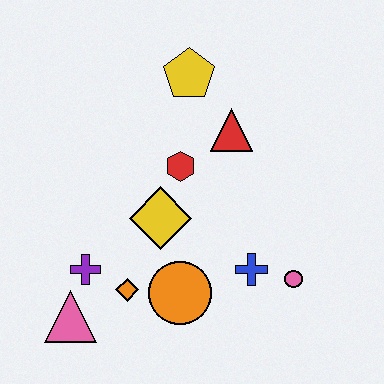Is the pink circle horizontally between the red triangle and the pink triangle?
No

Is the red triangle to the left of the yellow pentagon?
No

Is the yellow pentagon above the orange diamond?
Yes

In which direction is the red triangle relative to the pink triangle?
The red triangle is above the pink triangle.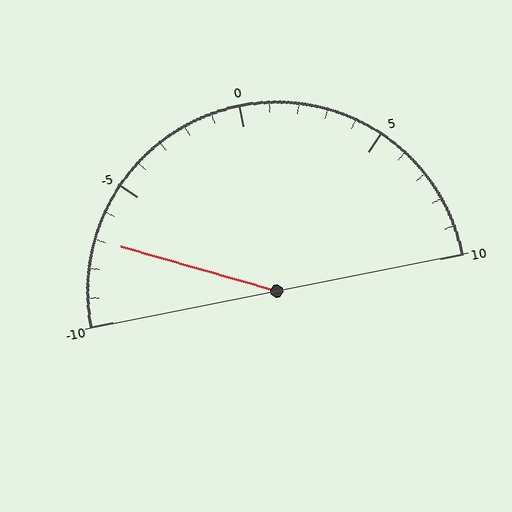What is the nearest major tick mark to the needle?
The nearest major tick mark is -5.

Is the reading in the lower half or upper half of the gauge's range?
The reading is in the lower half of the range (-10 to 10).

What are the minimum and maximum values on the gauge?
The gauge ranges from -10 to 10.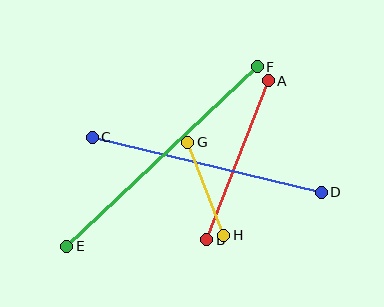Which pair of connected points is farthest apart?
Points E and F are farthest apart.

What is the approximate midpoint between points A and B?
The midpoint is at approximately (237, 160) pixels.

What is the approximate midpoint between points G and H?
The midpoint is at approximately (206, 189) pixels.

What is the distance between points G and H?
The distance is approximately 99 pixels.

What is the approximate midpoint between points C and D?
The midpoint is at approximately (207, 165) pixels.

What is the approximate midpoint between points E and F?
The midpoint is at approximately (162, 157) pixels.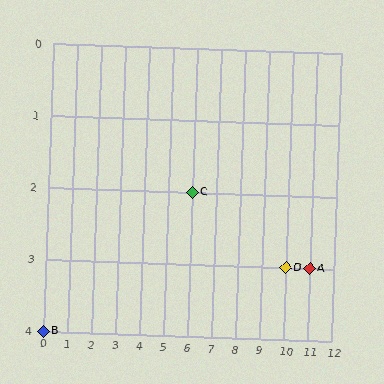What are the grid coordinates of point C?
Point C is at grid coordinates (6, 2).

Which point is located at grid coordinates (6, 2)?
Point C is at (6, 2).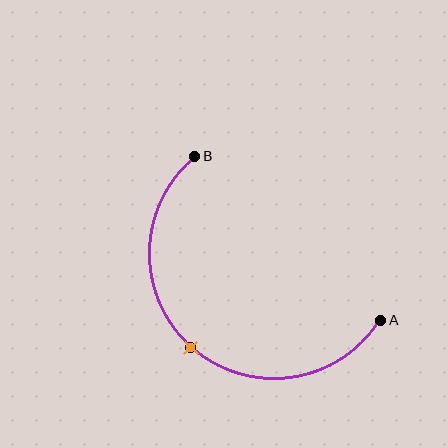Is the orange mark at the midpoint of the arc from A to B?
Yes. The orange mark lies on the arc at equal arc-length from both A and B — it is the arc midpoint.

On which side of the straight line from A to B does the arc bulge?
The arc bulges below and to the left of the straight line connecting A and B.